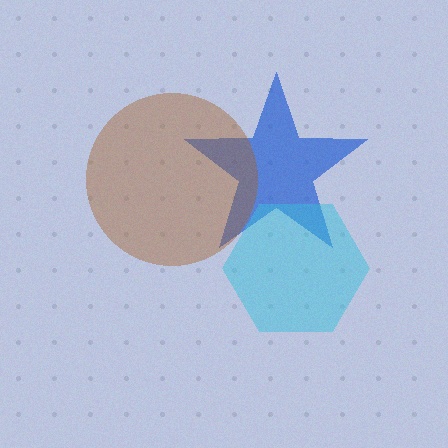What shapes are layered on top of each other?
The layered shapes are: a blue star, a brown circle, a cyan hexagon.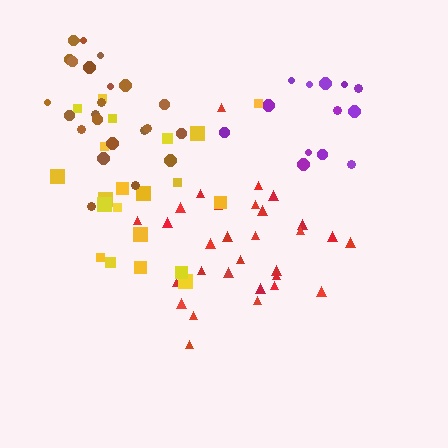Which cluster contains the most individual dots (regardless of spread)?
Red (31).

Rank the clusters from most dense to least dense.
red, purple, brown, yellow.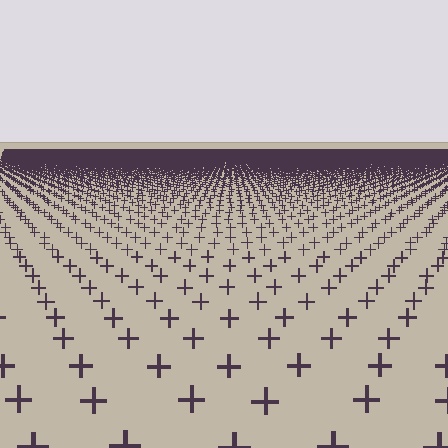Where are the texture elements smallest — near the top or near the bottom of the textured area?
Near the top.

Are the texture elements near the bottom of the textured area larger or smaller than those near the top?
Larger. Near the bottom, elements are closer to the viewer and appear at a bigger on-screen size.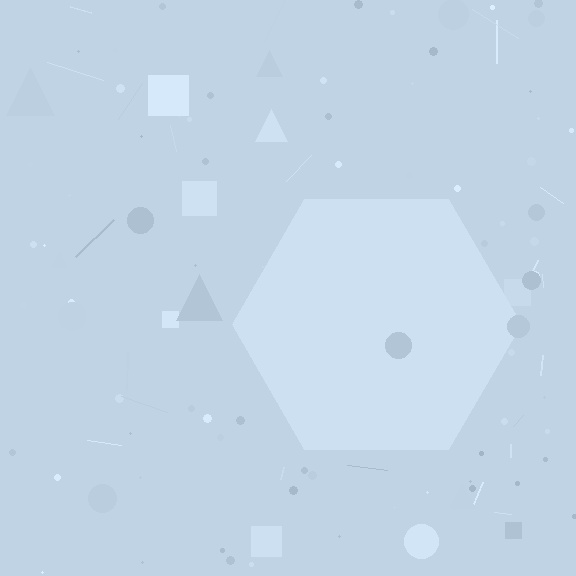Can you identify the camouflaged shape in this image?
The camouflaged shape is a hexagon.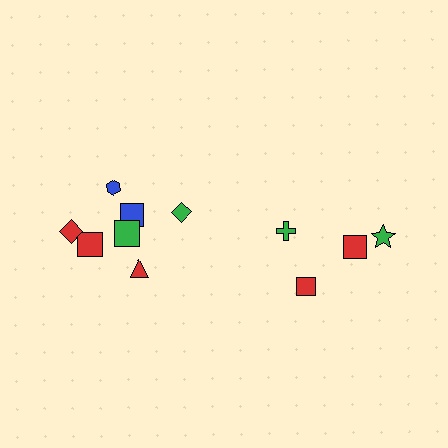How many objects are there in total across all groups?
There are 11 objects.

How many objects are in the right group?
There are 4 objects.